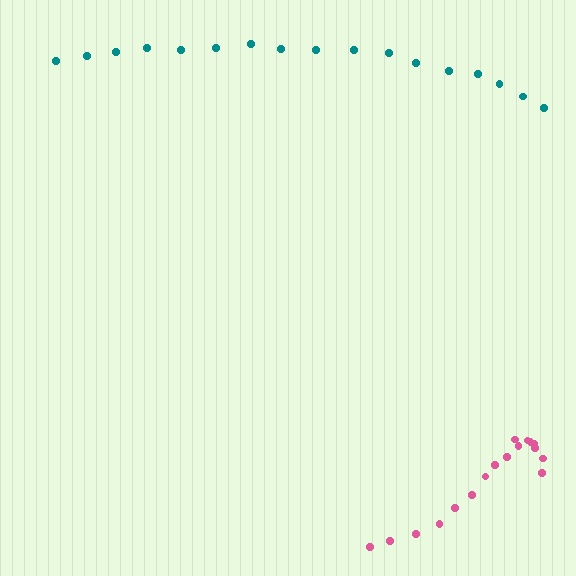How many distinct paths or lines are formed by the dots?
There are 2 distinct paths.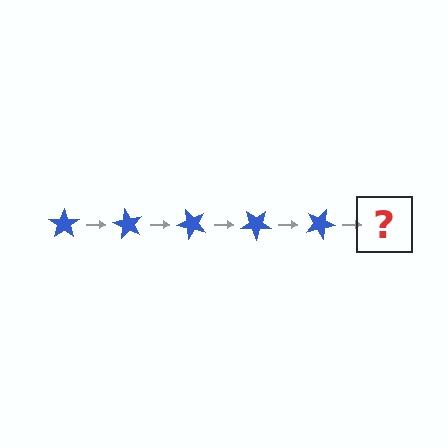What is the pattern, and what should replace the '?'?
The pattern is that the star rotates 60 degrees each step. The '?' should be a blue star rotated 300 degrees.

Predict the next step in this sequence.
The next step is a blue star rotated 300 degrees.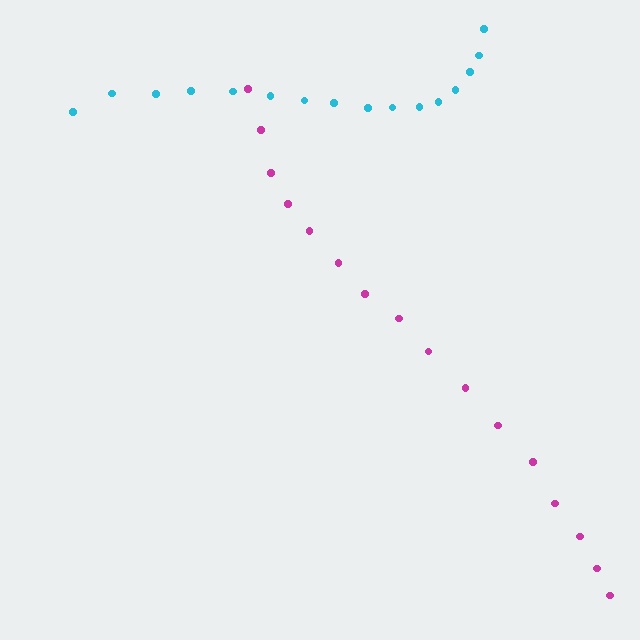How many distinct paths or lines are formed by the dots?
There are 2 distinct paths.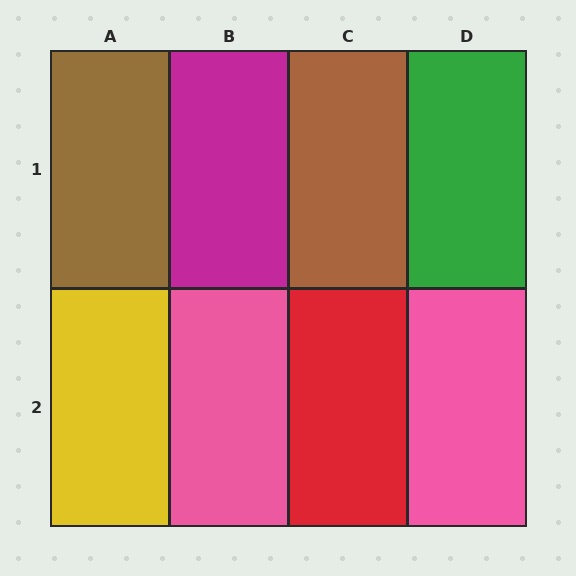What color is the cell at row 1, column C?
Brown.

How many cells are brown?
2 cells are brown.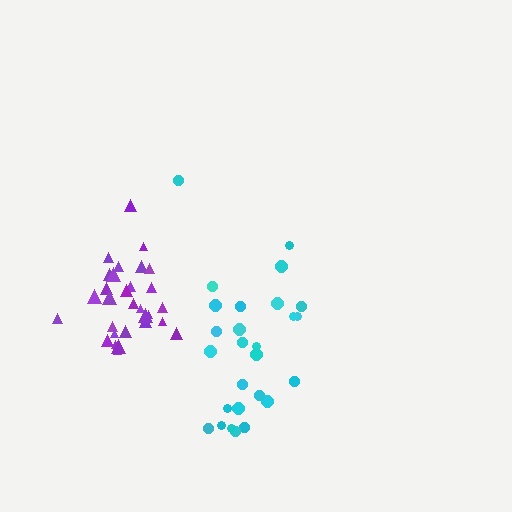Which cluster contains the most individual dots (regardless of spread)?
Purple (30).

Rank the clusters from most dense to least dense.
purple, cyan.